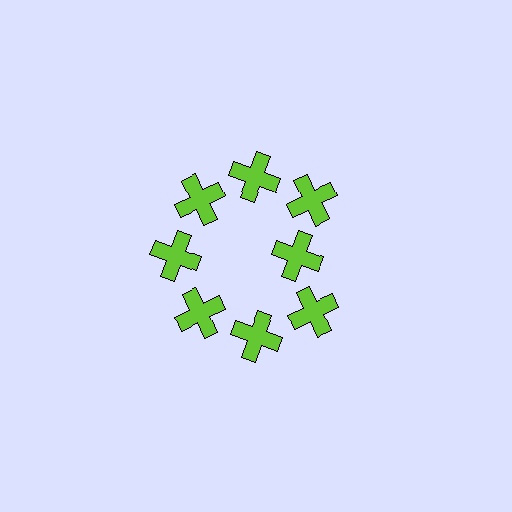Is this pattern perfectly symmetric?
No. The 8 lime crosses are arranged in a ring, but one element near the 3 o'clock position is pulled inward toward the center, breaking the 8-fold rotational symmetry.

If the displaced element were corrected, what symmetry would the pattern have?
It would have 8-fold rotational symmetry — the pattern would map onto itself every 45 degrees.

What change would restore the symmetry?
The symmetry would be restored by moving it outward, back onto the ring so that all 8 crosses sit at equal angles and equal distance from the center.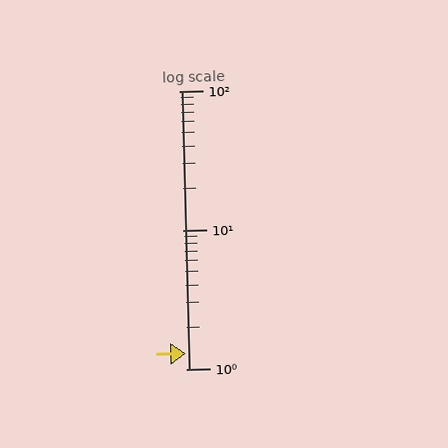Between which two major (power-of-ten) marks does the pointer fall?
The pointer is between 1 and 10.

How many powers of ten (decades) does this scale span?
The scale spans 2 decades, from 1 to 100.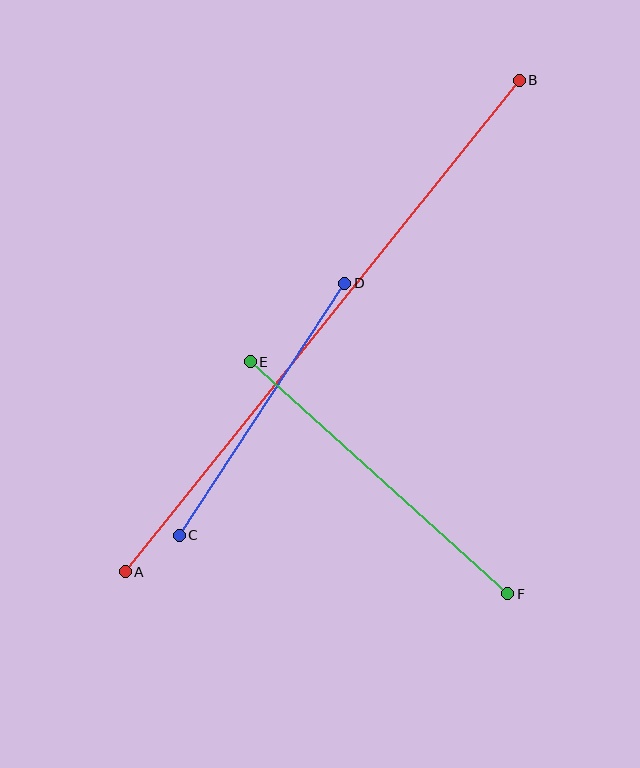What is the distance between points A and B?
The distance is approximately 630 pixels.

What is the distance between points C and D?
The distance is approximately 302 pixels.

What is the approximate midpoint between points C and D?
The midpoint is at approximately (262, 409) pixels.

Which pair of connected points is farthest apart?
Points A and B are farthest apart.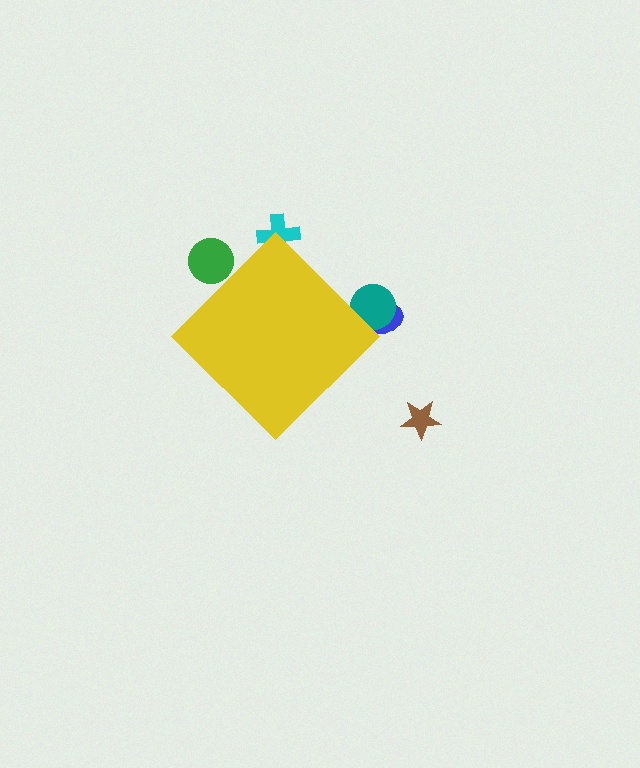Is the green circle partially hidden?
Yes, the green circle is partially hidden behind the yellow diamond.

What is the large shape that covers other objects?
A yellow diamond.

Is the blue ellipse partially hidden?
Yes, the blue ellipse is partially hidden behind the yellow diamond.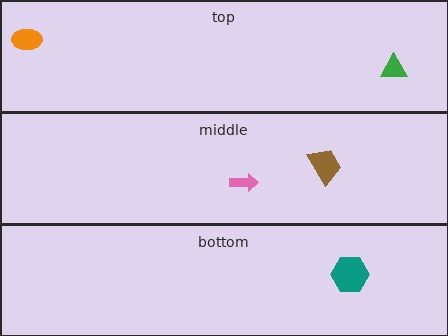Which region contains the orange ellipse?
The top region.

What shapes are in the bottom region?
The teal hexagon.